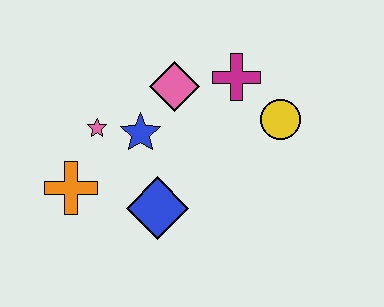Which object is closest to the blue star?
The pink star is closest to the blue star.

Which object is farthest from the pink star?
The yellow circle is farthest from the pink star.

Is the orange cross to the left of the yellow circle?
Yes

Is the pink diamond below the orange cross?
No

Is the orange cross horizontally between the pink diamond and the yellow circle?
No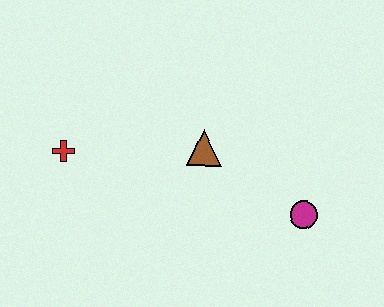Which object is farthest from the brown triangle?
The red cross is farthest from the brown triangle.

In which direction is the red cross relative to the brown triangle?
The red cross is to the left of the brown triangle.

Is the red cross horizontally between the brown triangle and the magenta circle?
No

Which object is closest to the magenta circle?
The brown triangle is closest to the magenta circle.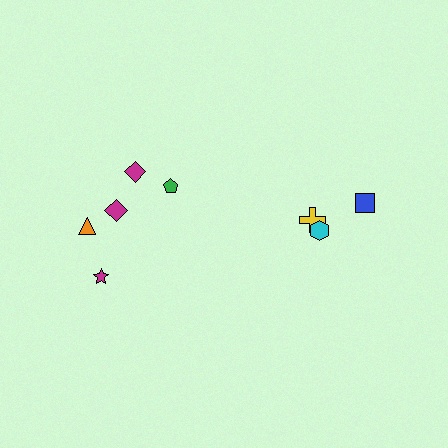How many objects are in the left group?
There are 5 objects.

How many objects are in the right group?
There are 3 objects.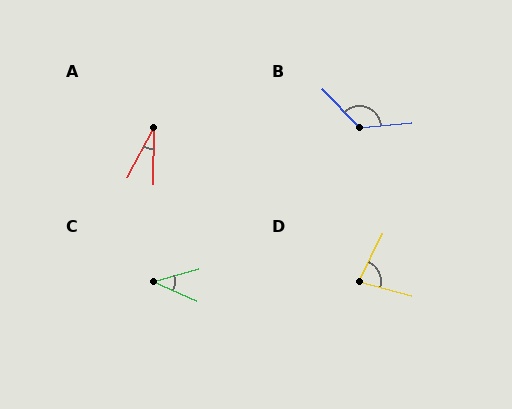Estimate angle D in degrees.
Approximately 78 degrees.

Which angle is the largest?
B, at approximately 129 degrees.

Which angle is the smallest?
A, at approximately 28 degrees.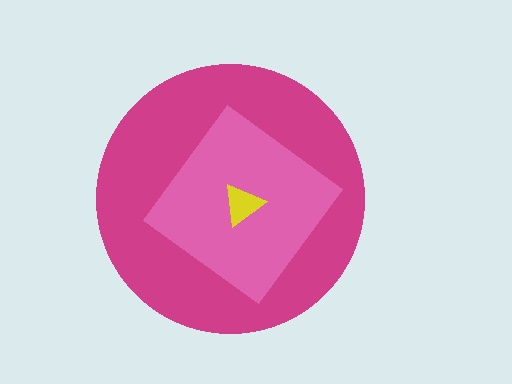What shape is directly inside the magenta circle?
The pink diamond.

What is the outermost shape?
The magenta circle.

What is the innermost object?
The yellow triangle.